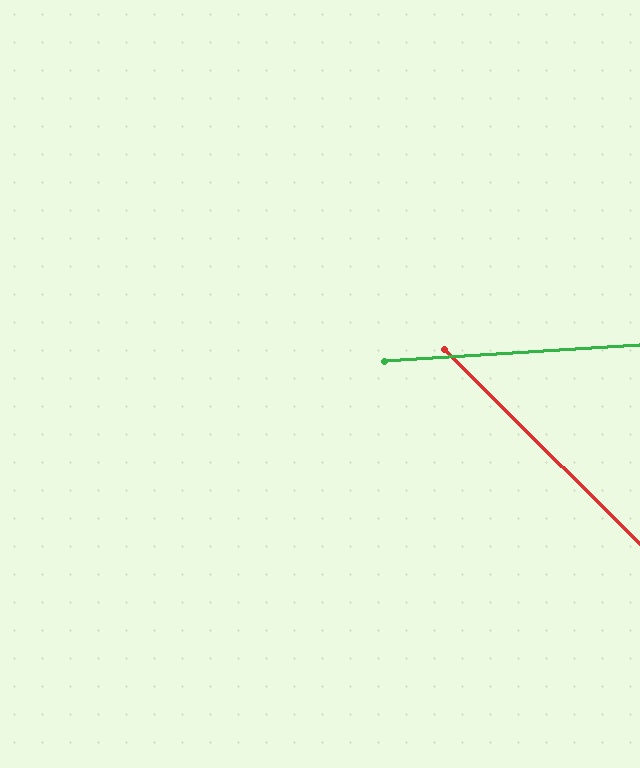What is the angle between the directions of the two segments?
Approximately 49 degrees.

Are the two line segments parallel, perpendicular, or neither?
Neither parallel nor perpendicular — they differ by about 49°.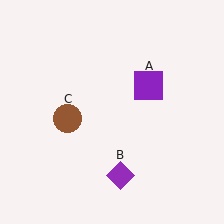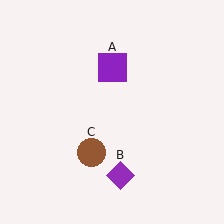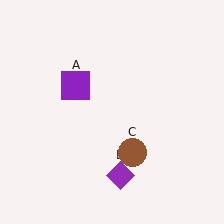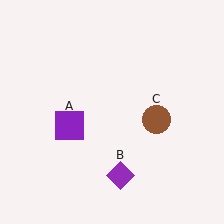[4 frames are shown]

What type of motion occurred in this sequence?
The purple square (object A), brown circle (object C) rotated counterclockwise around the center of the scene.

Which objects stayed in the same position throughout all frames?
Purple diamond (object B) remained stationary.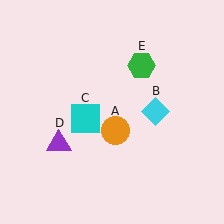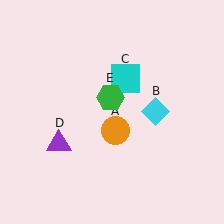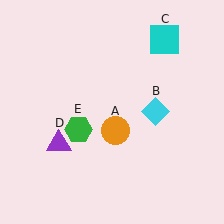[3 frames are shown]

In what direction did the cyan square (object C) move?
The cyan square (object C) moved up and to the right.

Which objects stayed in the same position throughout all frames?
Orange circle (object A) and cyan diamond (object B) and purple triangle (object D) remained stationary.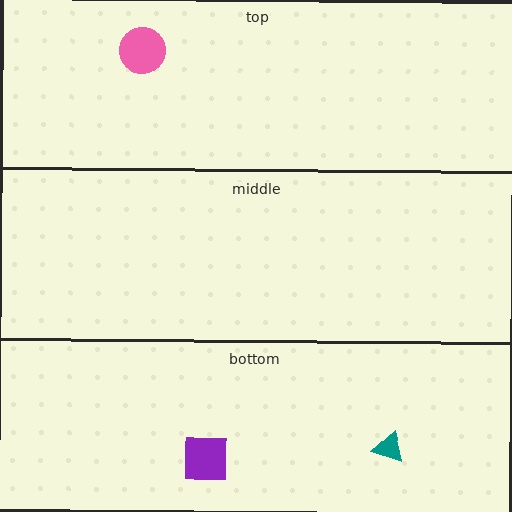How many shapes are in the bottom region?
2.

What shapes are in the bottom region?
The purple square, the teal triangle.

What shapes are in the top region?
The pink circle.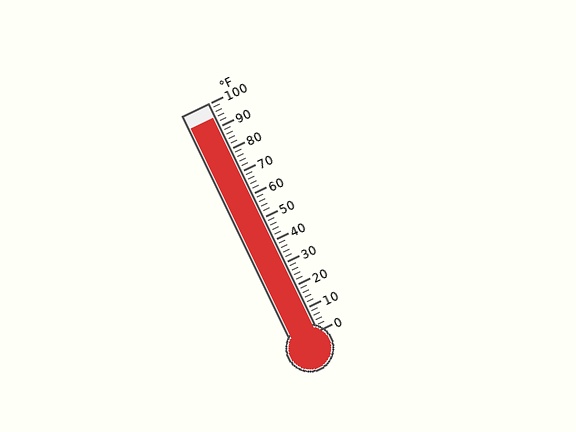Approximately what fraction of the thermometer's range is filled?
The thermometer is filled to approximately 95% of its range.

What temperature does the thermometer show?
The thermometer shows approximately 94°F.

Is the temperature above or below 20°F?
The temperature is above 20°F.